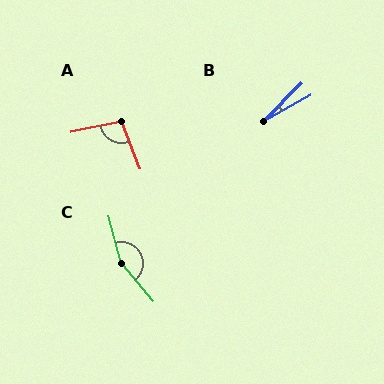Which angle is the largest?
C, at approximately 154 degrees.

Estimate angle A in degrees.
Approximately 99 degrees.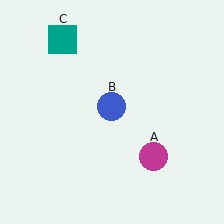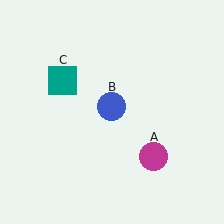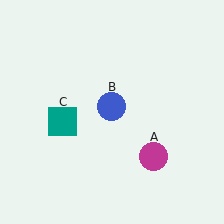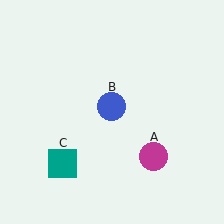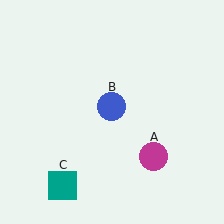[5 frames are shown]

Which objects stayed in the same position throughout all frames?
Magenta circle (object A) and blue circle (object B) remained stationary.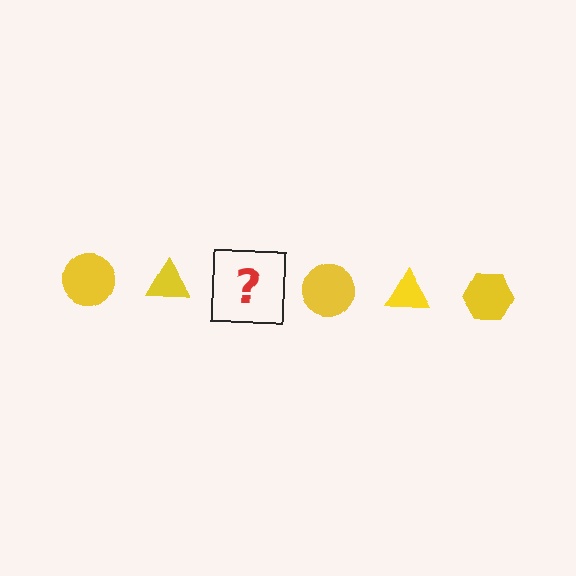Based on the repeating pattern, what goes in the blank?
The blank should be a yellow hexagon.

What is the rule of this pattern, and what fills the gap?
The rule is that the pattern cycles through circle, triangle, hexagon shapes in yellow. The gap should be filled with a yellow hexagon.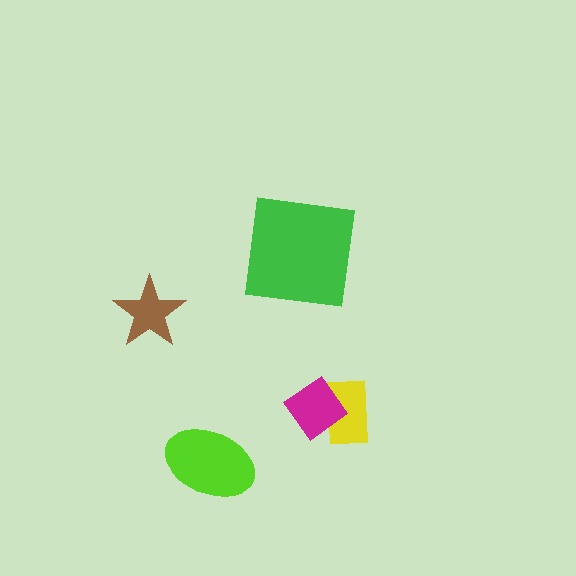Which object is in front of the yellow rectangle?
The magenta diamond is in front of the yellow rectangle.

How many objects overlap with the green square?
0 objects overlap with the green square.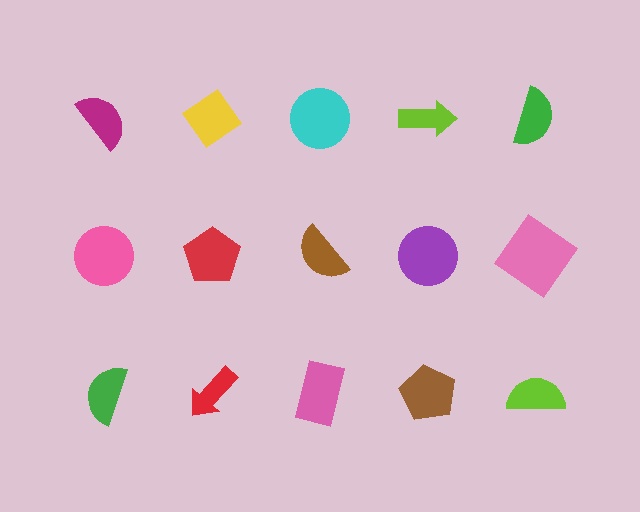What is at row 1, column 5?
A green semicircle.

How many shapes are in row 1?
5 shapes.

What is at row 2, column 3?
A brown semicircle.